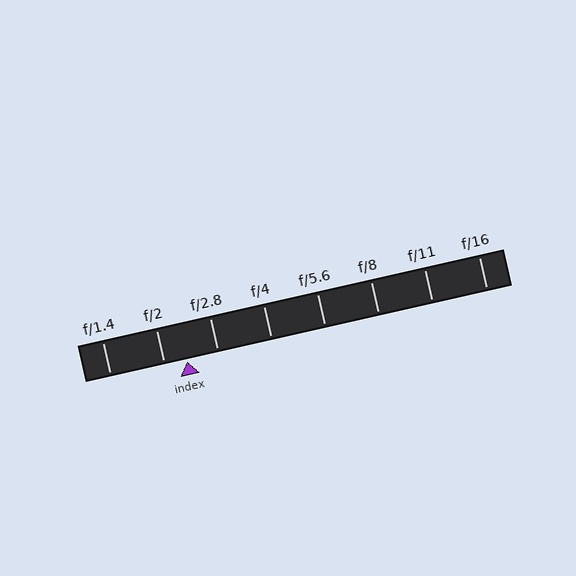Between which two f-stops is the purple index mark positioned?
The index mark is between f/2 and f/2.8.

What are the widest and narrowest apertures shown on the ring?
The widest aperture shown is f/1.4 and the narrowest is f/16.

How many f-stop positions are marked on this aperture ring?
There are 8 f-stop positions marked.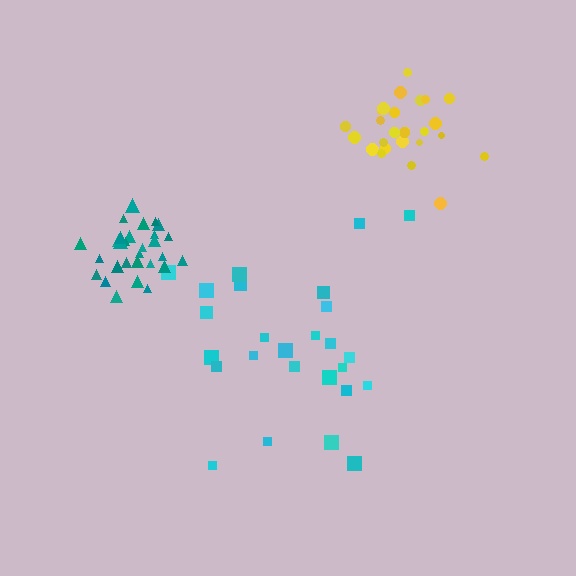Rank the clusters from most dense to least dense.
teal, yellow, cyan.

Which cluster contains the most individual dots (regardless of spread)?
Teal (29).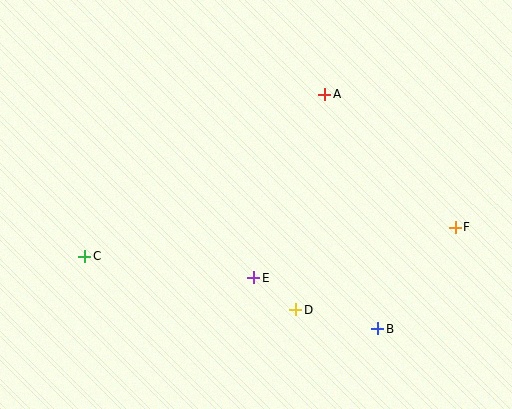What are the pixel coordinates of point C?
Point C is at (85, 256).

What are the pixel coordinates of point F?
Point F is at (455, 227).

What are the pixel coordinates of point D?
Point D is at (296, 310).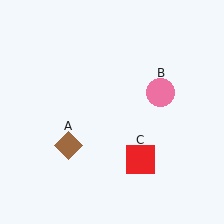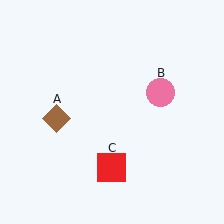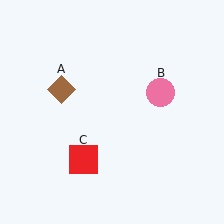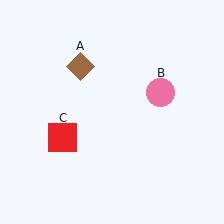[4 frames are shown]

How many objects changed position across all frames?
2 objects changed position: brown diamond (object A), red square (object C).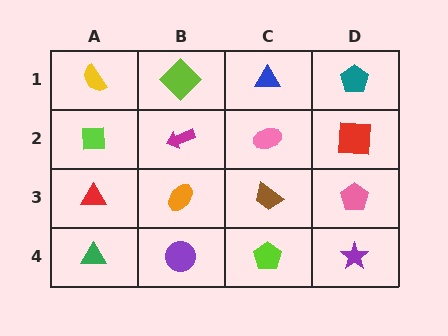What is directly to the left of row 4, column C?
A purple circle.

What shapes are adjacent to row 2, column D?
A teal pentagon (row 1, column D), a pink pentagon (row 3, column D), a pink ellipse (row 2, column C).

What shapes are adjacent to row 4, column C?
A brown trapezoid (row 3, column C), a purple circle (row 4, column B), a purple star (row 4, column D).